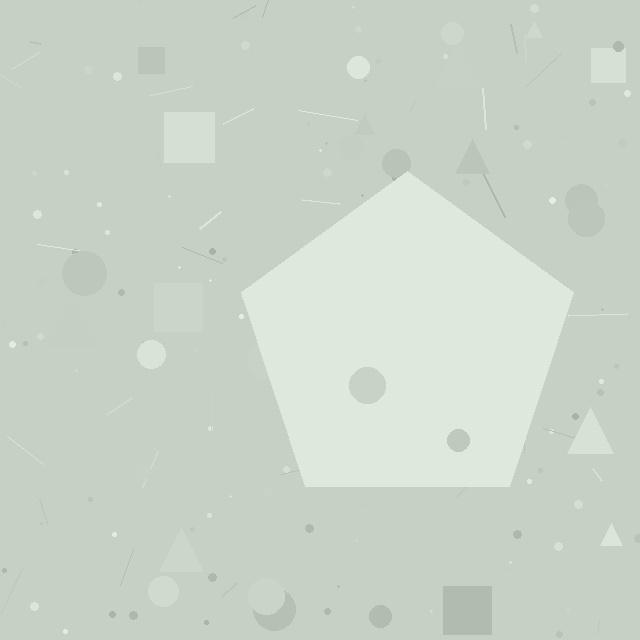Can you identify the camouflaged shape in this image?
The camouflaged shape is a pentagon.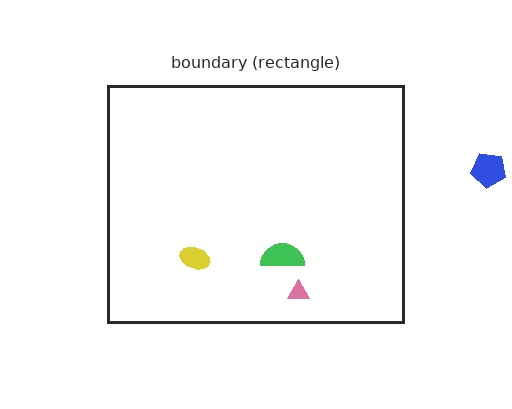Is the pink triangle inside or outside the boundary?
Inside.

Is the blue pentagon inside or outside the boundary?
Outside.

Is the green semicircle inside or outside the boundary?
Inside.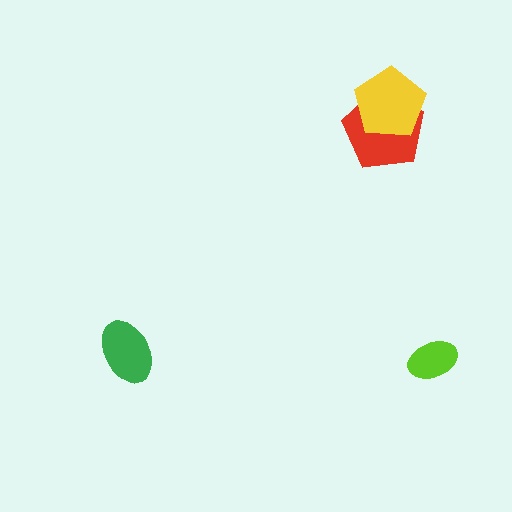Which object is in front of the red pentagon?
The yellow pentagon is in front of the red pentagon.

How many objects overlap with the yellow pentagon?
1 object overlaps with the yellow pentagon.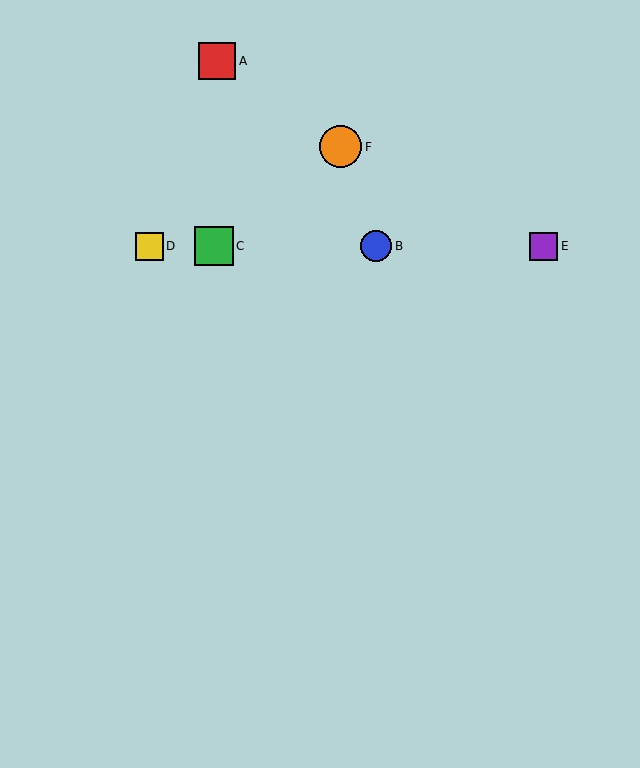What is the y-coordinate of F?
Object F is at y≈147.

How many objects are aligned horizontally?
4 objects (B, C, D, E) are aligned horizontally.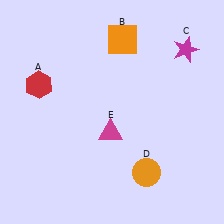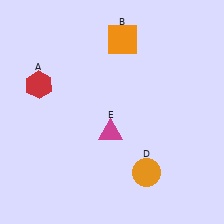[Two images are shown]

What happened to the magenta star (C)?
The magenta star (C) was removed in Image 2. It was in the top-right area of Image 1.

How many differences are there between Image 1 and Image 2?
There is 1 difference between the two images.